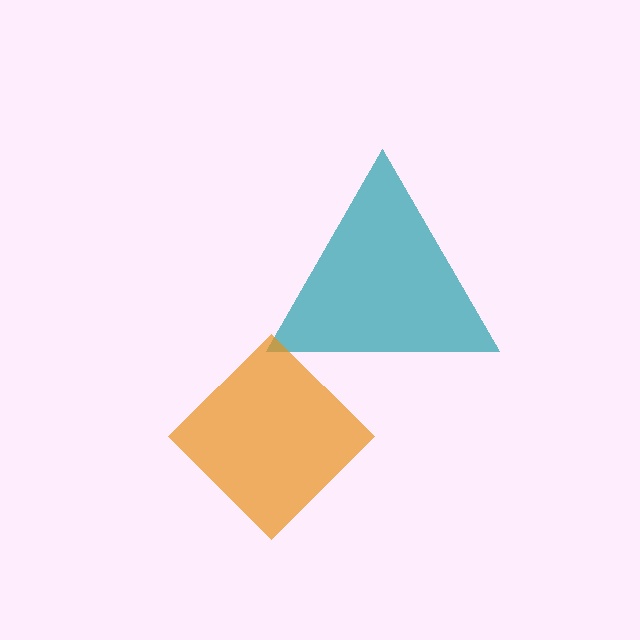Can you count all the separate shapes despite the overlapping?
Yes, there are 2 separate shapes.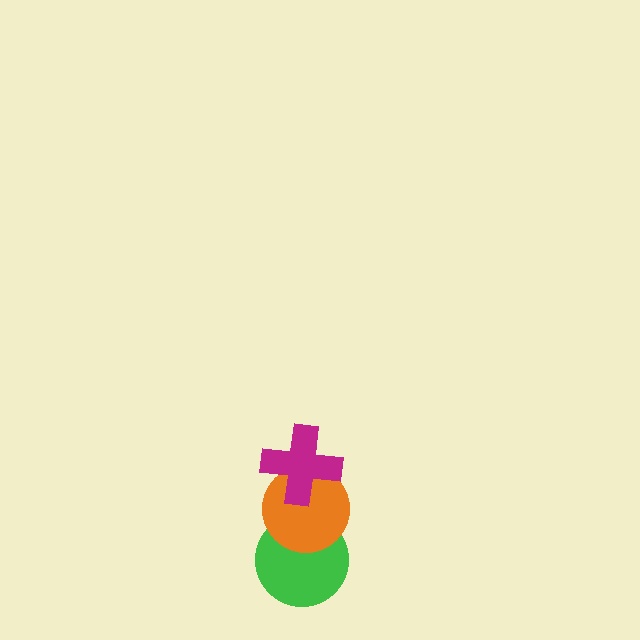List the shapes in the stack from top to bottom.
From top to bottom: the magenta cross, the orange circle, the green circle.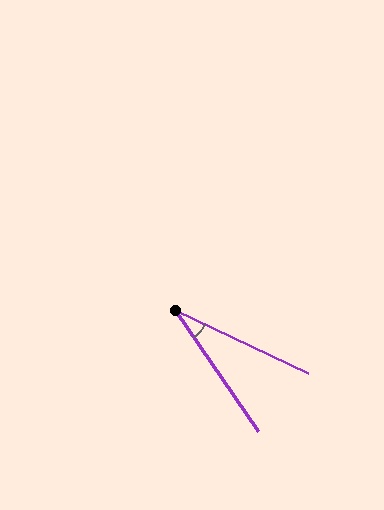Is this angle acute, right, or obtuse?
It is acute.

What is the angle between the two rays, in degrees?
Approximately 30 degrees.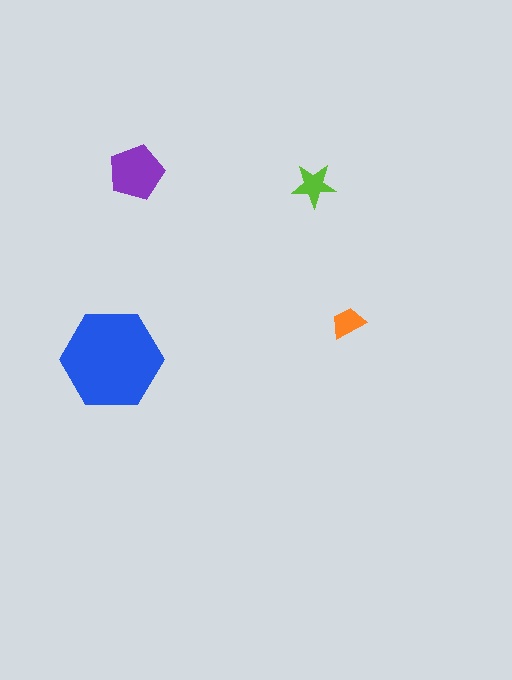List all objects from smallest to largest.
The orange trapezoid, the lime star, the purple pentagon, the blue hexagon.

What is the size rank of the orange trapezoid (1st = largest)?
4th.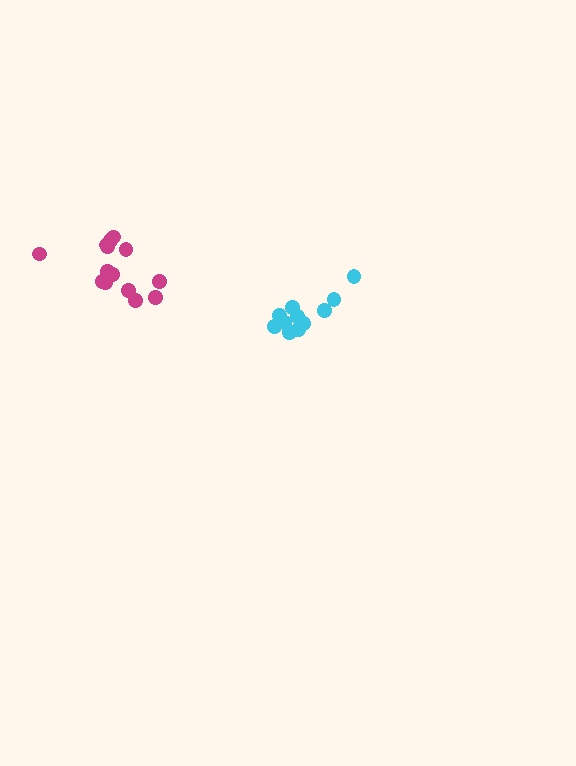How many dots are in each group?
Group 1: 11 dots, Group 2: 14 dots (25 total).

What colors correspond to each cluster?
The clusters are colored: cyan, magenta.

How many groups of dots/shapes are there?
There are 2 groups.